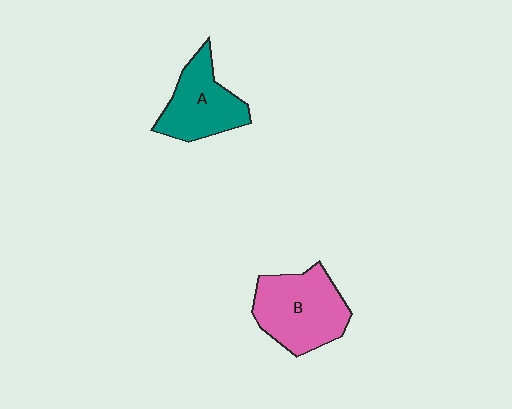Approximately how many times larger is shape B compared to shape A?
Approximately 1.2 times.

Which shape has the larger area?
Shape B (pink).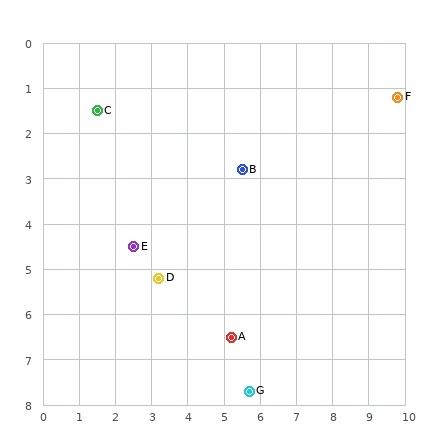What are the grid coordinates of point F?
Point F is at approximately (9.8, 1.2).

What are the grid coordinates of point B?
Point B is at approximately (5.5, 2.8).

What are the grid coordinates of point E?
Point E is at approximately (2.5, 4.5).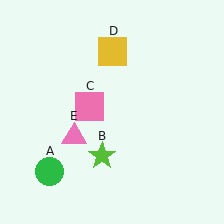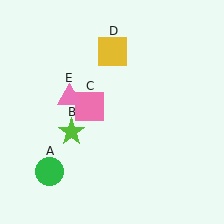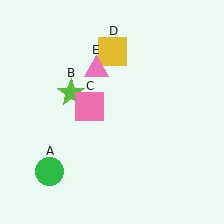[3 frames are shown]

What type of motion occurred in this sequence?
The lime star (object B), pink triangle (object E) rotated clockwise around the center of the scene.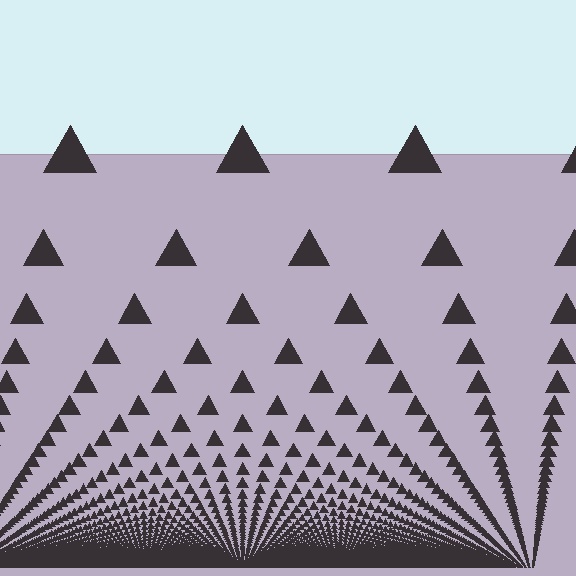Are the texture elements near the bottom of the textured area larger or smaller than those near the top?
Smaller. The gradient is inverted — elements near the bottom are smaller and denser.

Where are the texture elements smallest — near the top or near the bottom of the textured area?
Near the bottom.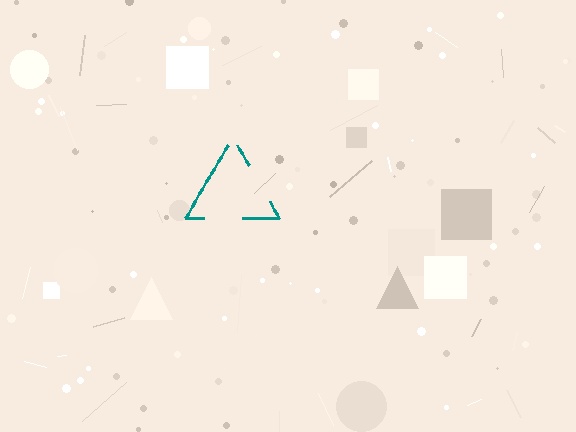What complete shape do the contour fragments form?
The contour fragments form a triangle.